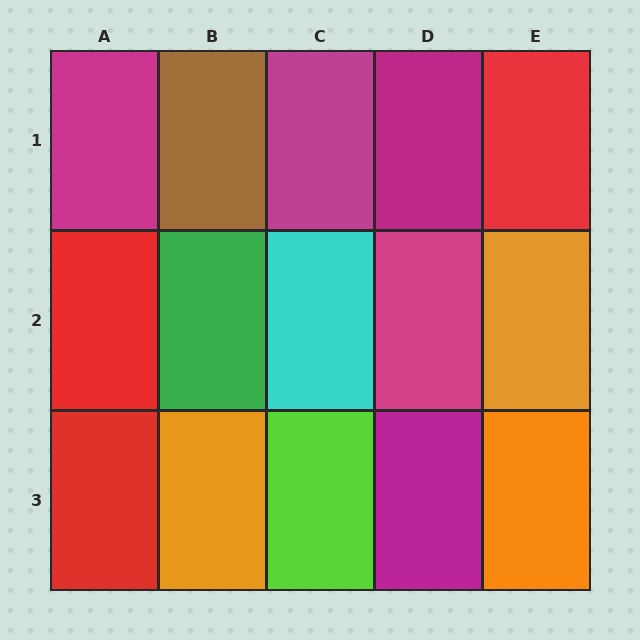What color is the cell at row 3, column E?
Orange.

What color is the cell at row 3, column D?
Magenta.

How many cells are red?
3 cells are red.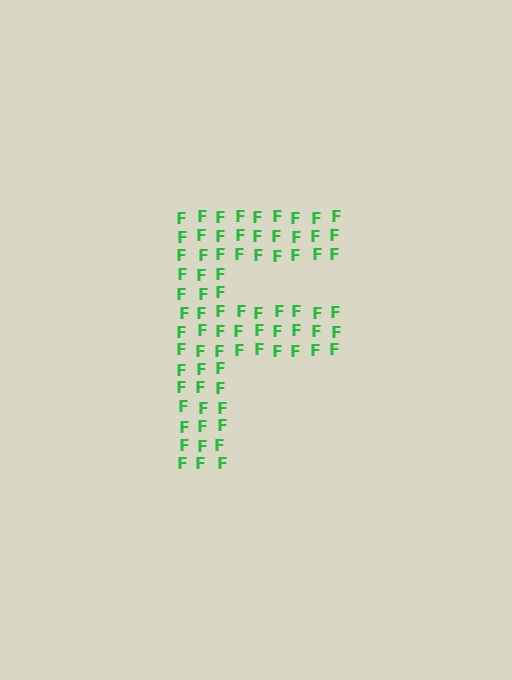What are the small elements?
The small elements are letter F's.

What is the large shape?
The large shape is the letter F.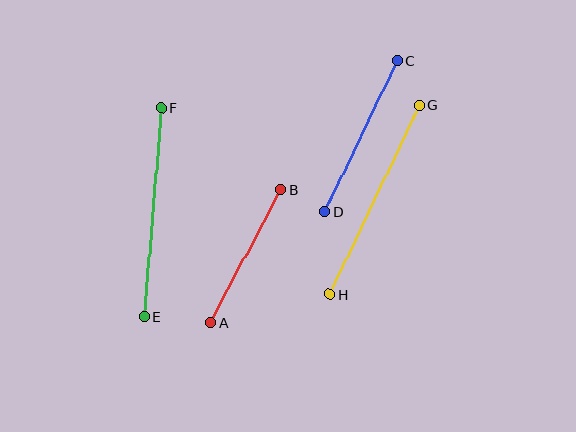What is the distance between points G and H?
The distance is approximately 209 pixels.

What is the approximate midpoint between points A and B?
The midpoint is at approximately (246, 256) pixels.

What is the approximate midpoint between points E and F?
The midpoint is at approximately (153, 213) pixels.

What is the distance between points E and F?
The distance is approximately 210 pixels.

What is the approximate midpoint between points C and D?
The midpoint is at approximately (361, 137) pixels.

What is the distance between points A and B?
The distance is approximately 151 pixels.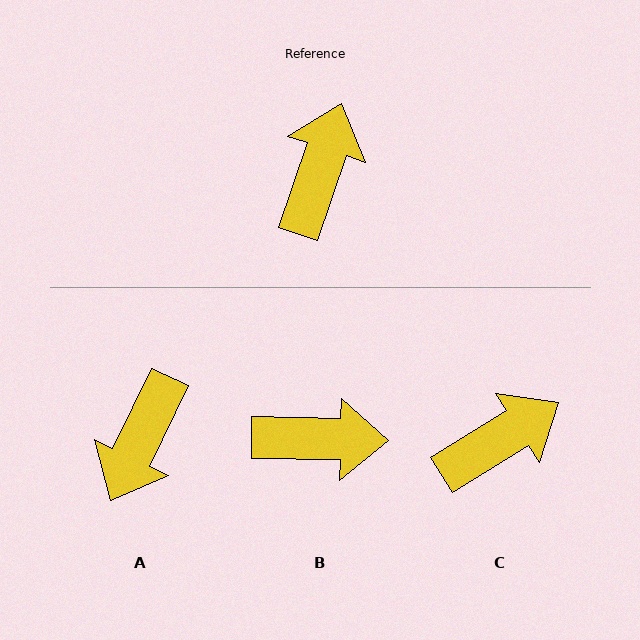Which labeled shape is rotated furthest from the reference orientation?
A, about 173 degrees away.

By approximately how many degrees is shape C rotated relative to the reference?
Approximately 40 degrees clockwise.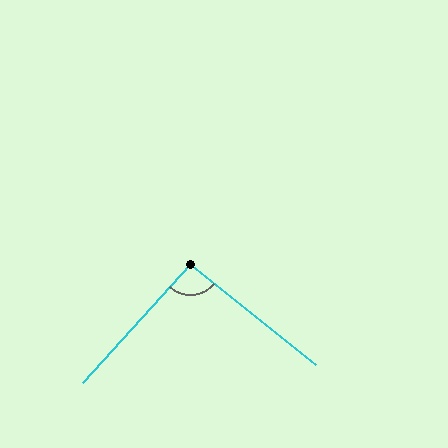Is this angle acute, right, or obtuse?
It is approximately a right angle.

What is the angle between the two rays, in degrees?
Approximately 94 degrees.